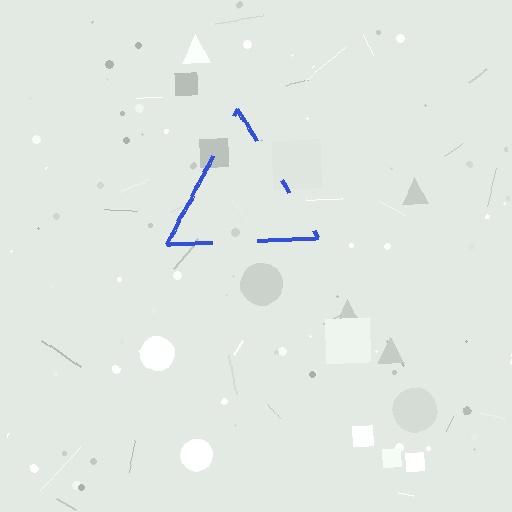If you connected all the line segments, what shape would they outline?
They would outline a triangle.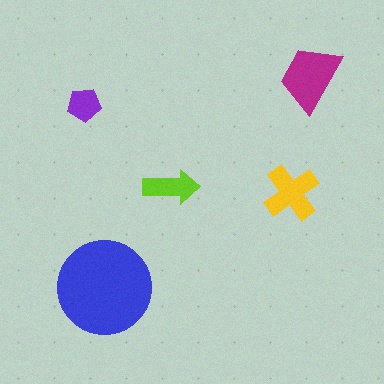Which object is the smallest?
The purple pentagon.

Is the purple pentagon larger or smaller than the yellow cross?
Smaller.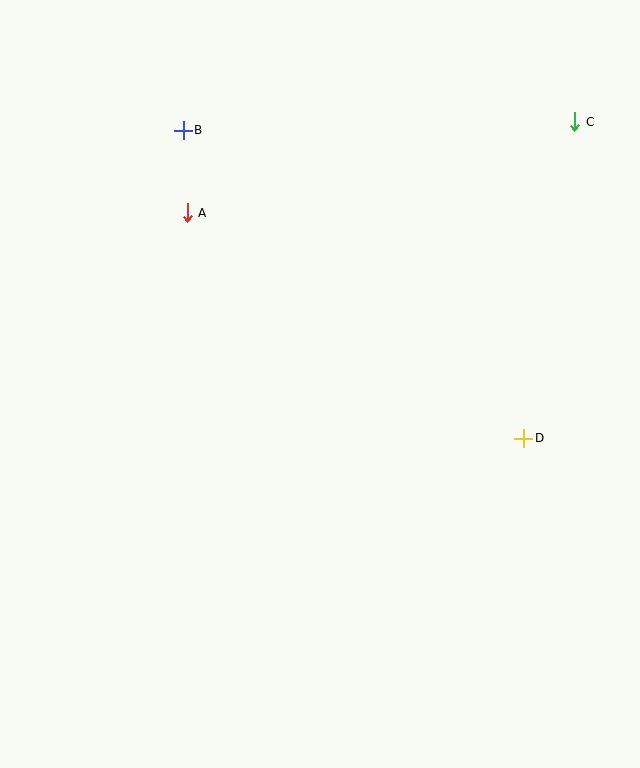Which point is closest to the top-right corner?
Point C is closest to the top-right corner.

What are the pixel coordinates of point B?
Point B is at (183, 130).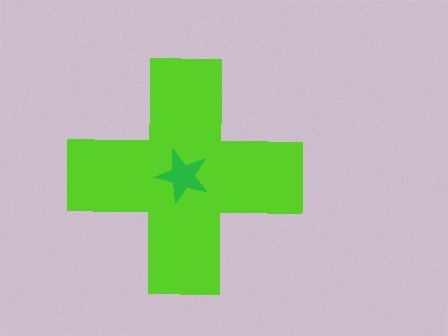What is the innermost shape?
The green star.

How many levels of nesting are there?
2.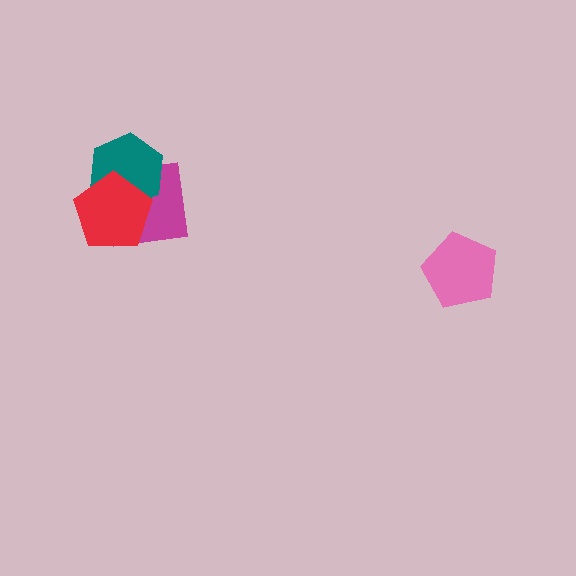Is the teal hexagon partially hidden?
Yes, it is partially covered by another shape.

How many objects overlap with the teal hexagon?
2 objects overlap with the teal hexagon.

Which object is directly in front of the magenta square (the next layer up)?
The teal hexagon is directly in front of the magenta square.